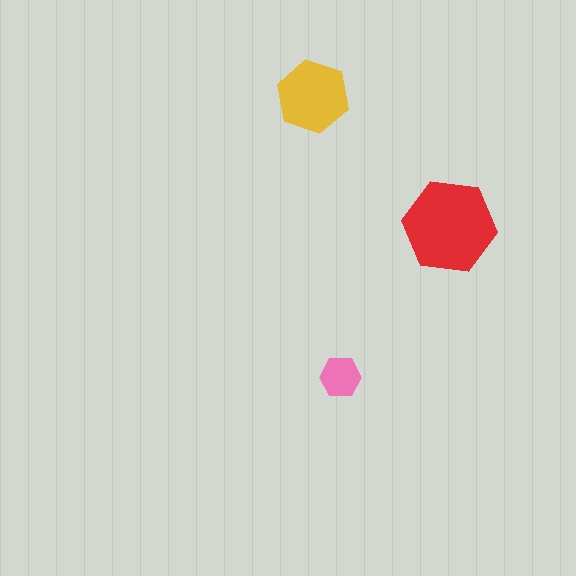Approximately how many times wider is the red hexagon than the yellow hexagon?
About 1.5 times wider.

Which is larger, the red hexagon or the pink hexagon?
The red one.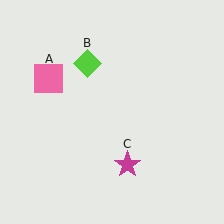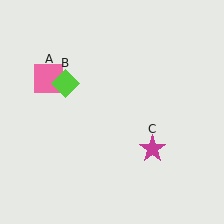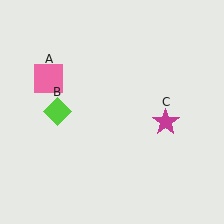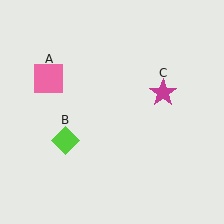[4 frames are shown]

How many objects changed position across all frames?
2 objects changed position: lime diamond (object B), magenta star (object C).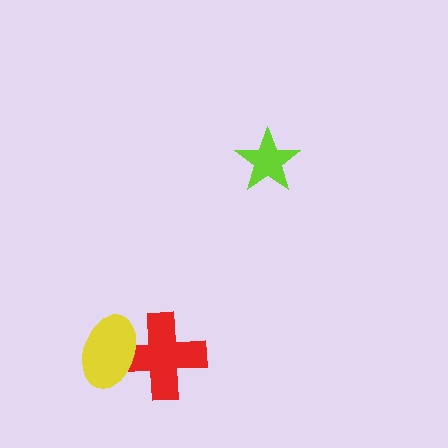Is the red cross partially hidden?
Yes, it is partially covered by another shape.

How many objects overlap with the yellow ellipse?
1 object overlaps with the yellow ellipse.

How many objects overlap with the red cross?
1 object overlaps with the red cross.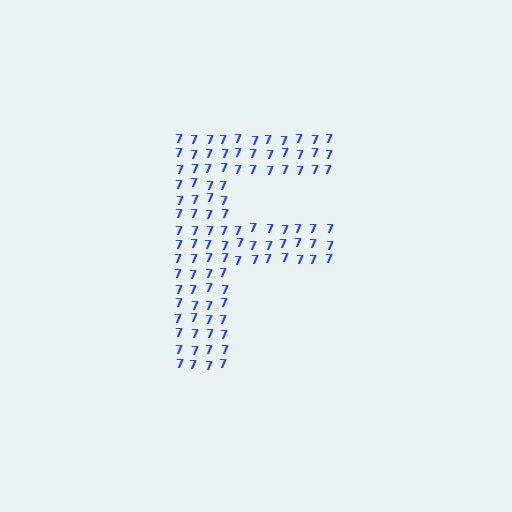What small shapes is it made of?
It is made of small digit 7's.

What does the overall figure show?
The overall figure shows the letter F.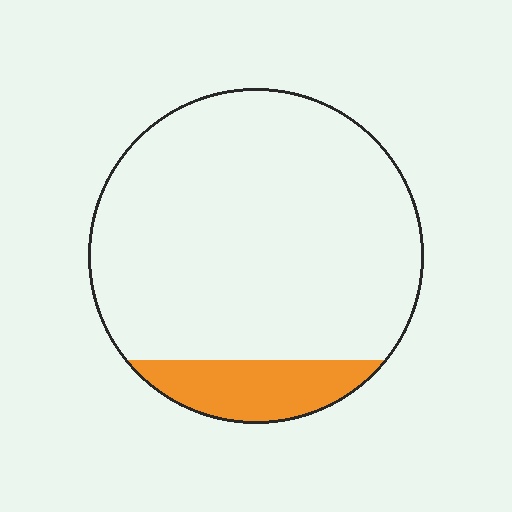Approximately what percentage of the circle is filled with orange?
Approximately 15%.